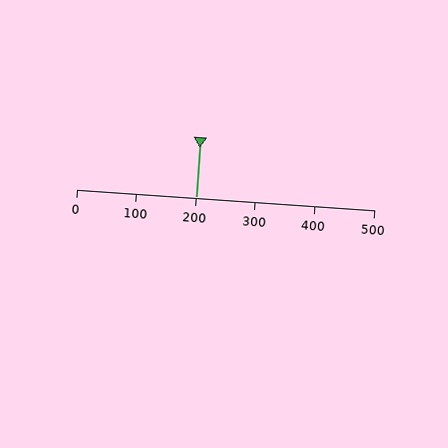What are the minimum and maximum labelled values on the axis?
The axis runs from 0 to 500.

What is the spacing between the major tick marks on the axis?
The major ticks are spaced 100 apart.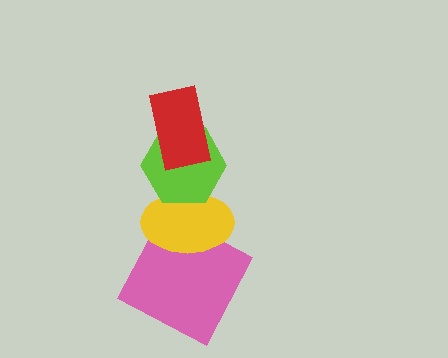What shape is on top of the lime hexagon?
The red rectangle is on top of the lime hexagon.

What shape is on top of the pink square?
The yellow ellipse is on top of the pink square.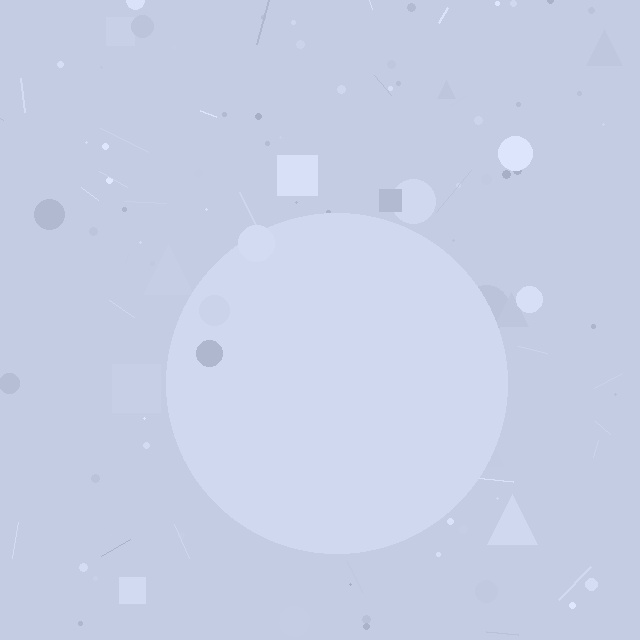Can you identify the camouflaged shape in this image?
The camouflaged shape is a circle.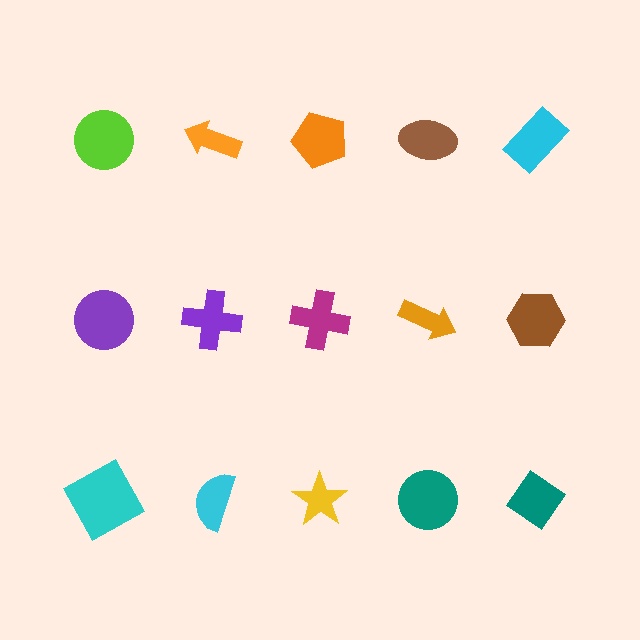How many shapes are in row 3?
5 shapes.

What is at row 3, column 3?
A yellow star.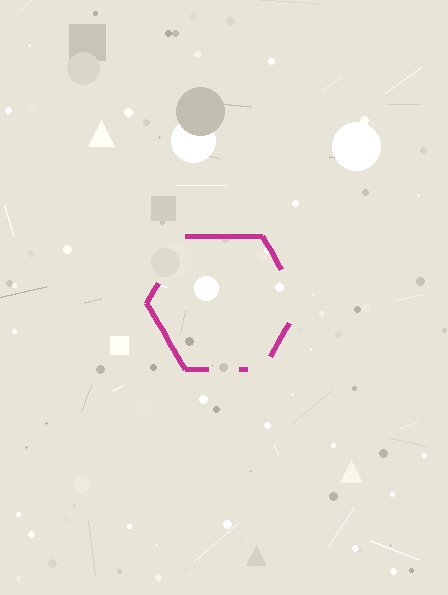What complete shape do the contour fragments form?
The contour fragments form a hexagon.